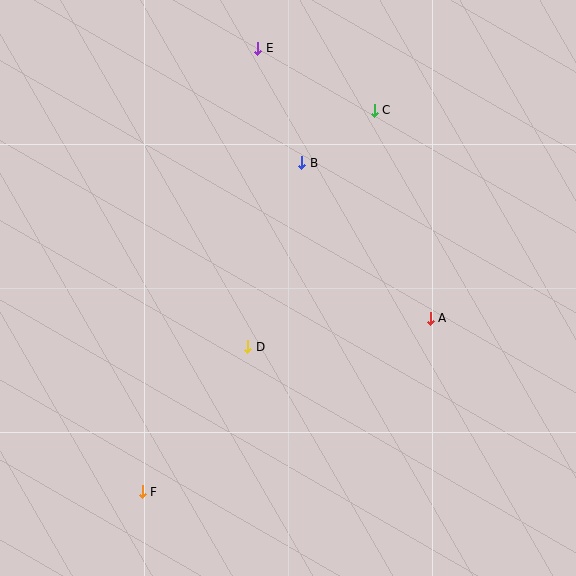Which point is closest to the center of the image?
Point D at (248, 347) is closest to the center.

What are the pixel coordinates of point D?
Point D is at (248, 347).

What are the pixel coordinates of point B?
Point B is at (302, 163).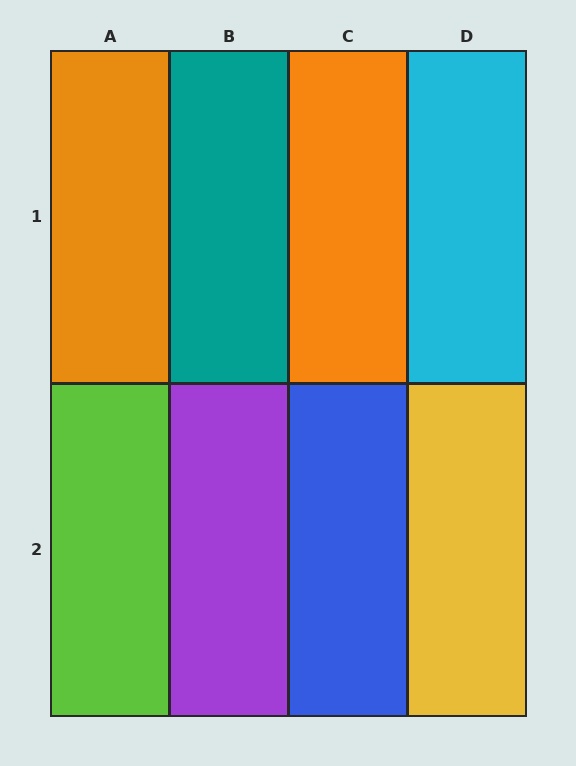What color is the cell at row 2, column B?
Purple.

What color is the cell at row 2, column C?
Blue.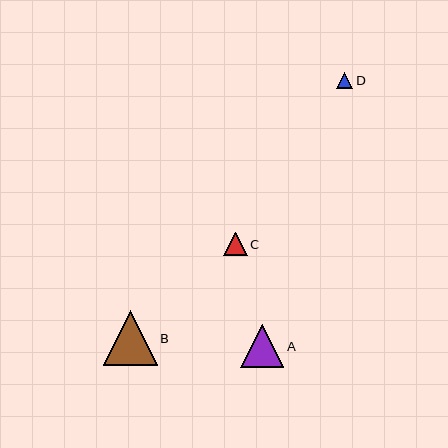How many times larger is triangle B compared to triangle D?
Triangle B is approximately 3.3 times the size of triangle D.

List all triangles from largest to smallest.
From largest to smallest: B, A, C, D.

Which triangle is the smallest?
Triangle D is the smallest with a size of approximately 16 pixels.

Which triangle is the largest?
Triangle B is the largest with a size of approximately 54 pixels.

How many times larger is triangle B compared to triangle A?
Triangle B is approximately 1.3 times the size of triangle A.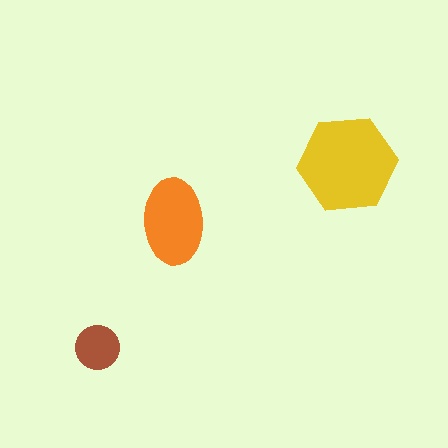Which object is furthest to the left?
The brown circle is leftmost.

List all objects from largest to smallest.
The yellow hexagon, the orange ellipse, the brown circle.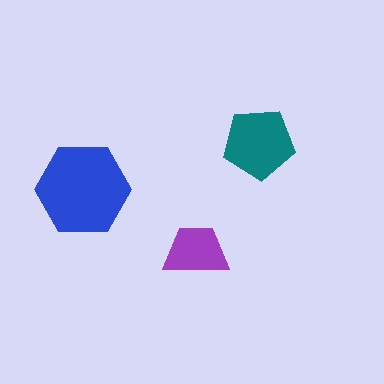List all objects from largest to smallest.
The blue hexagon, the teal pentagon, the purple trapezoid.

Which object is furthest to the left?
The blue hexagon is leftmost.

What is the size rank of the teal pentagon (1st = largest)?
2nd.